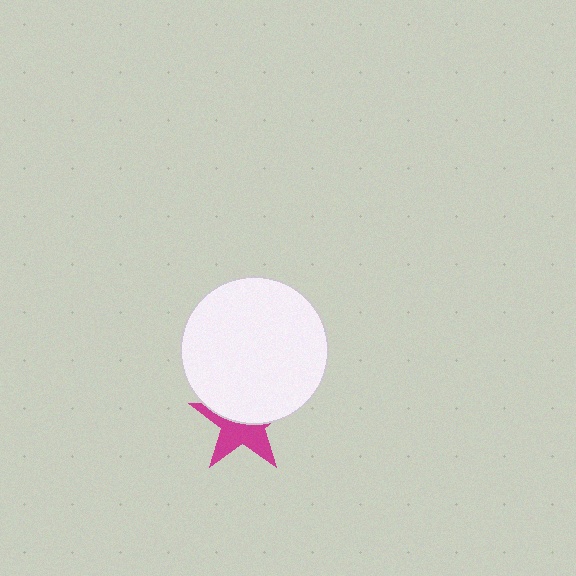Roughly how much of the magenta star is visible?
About half of it is visible (roughly 49%).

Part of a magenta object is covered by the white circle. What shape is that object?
It is a star.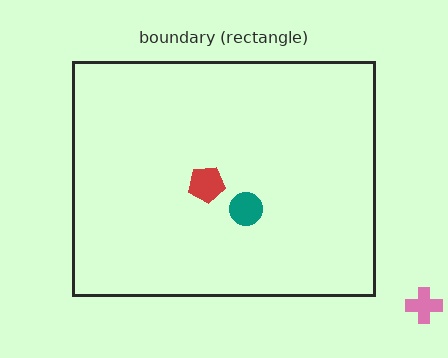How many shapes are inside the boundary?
2 inside, 1 outside.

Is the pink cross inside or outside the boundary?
Outside.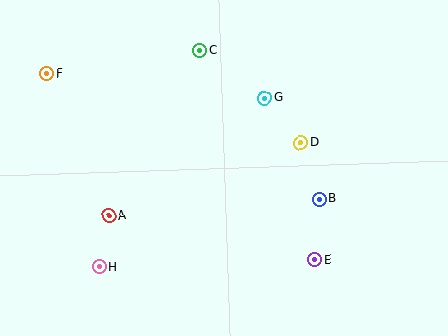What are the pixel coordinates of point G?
Point G is at (265, 98).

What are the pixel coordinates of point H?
Point H is at (100, 267).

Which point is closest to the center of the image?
Point D at (301, 143) is closest to the center.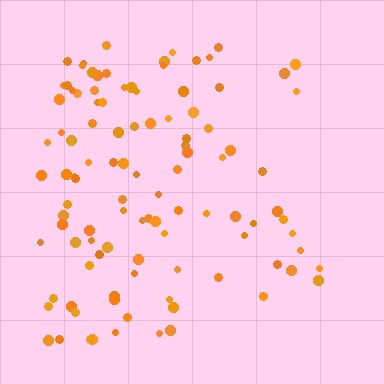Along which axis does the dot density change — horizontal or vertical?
Horizontal.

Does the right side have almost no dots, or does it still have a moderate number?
Still a moderate number, just noticeably fewer than the left.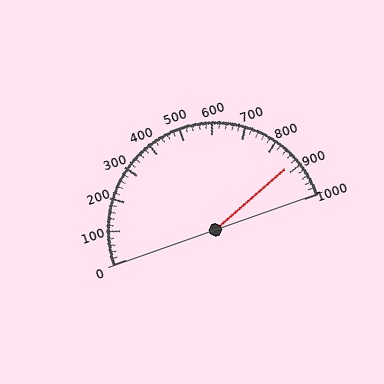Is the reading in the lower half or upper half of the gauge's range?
The reading is in the upper half of the range (0 to 1000).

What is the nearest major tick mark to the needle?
The nearest major tick mark is 900.